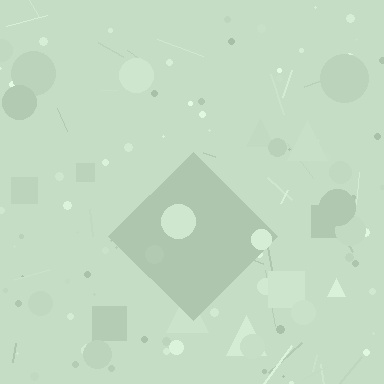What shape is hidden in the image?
A diamond is hidden in the image.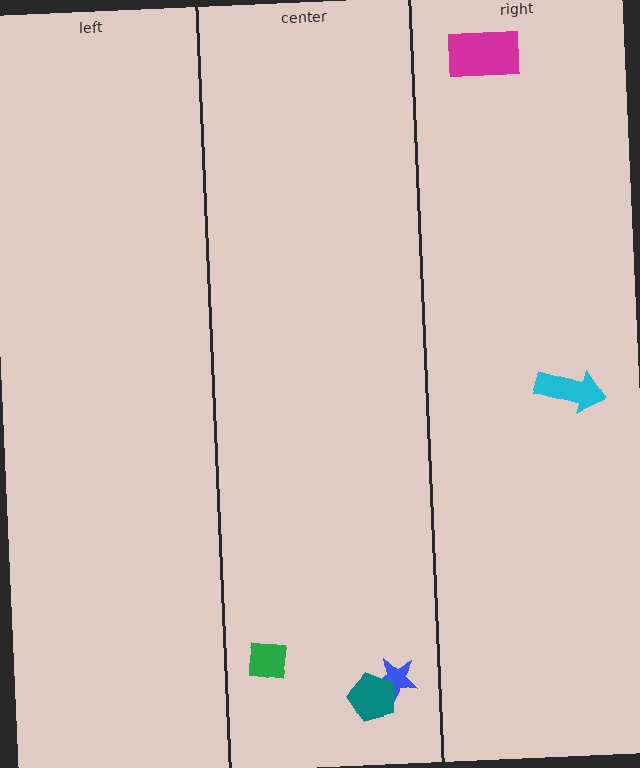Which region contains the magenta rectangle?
The right region.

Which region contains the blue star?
The center region.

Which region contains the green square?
The center region.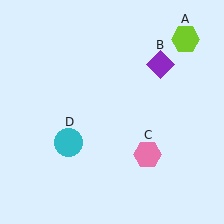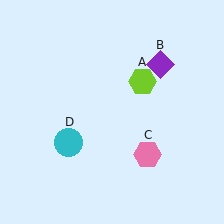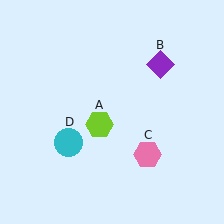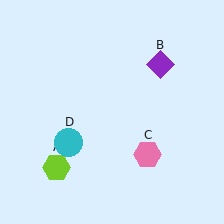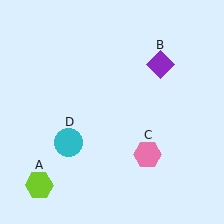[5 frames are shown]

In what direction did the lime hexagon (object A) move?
The lime hexagon (object A) moved down and to the left.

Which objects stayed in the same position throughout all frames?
Purple diamond (object B) and pink hexagon (object C) and cyan circle (object D) remained stationary.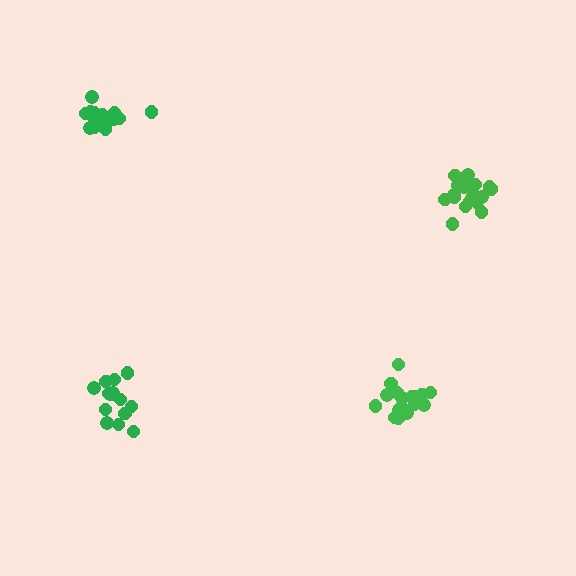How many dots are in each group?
Group 1: 15 dots, Group 2: 14 dots, Group 3: 17 dots, Group 4: 20 dots (66 total).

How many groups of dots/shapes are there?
There are 4 groups.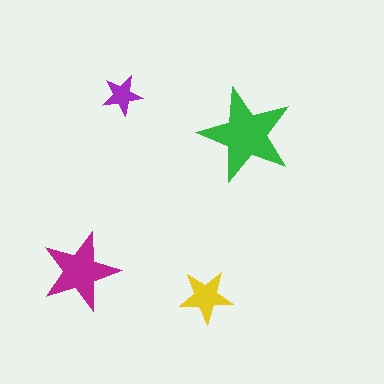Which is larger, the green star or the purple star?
The green one.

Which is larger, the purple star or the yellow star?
The yellow one.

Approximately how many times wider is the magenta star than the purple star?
About 2 times wider.